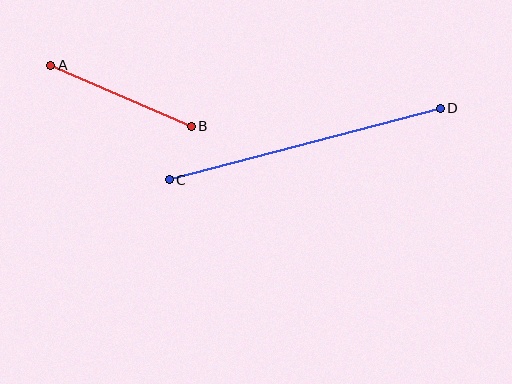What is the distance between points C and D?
The distance is approximately 280 pixels.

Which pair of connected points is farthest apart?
Points C and D are farthest apart.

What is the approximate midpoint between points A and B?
The midpoint is at approximately (121, 96) pixels.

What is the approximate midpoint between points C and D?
The midpoint is at approximately (305, 144) pixels.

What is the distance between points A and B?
The distance is approximately 153 pixels.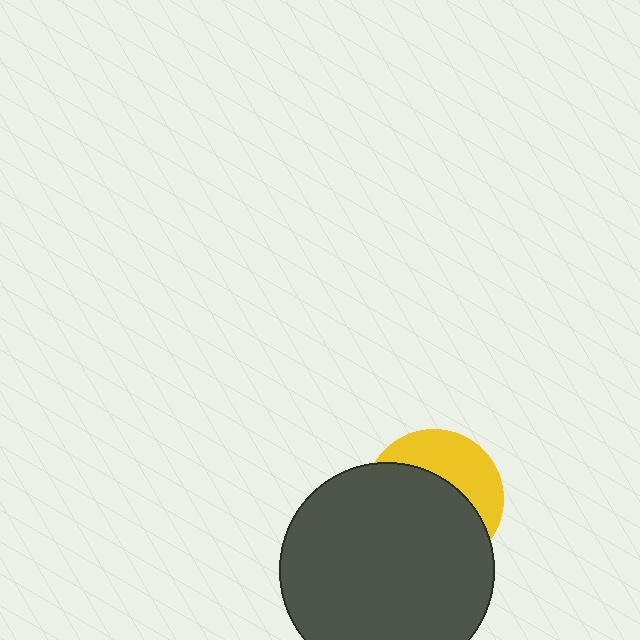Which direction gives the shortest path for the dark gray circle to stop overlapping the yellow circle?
Moving down gives the shortest separation.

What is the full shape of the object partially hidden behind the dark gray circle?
The partially hidden object is a yellow circle.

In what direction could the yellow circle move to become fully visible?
The yellow circle could move up. That would shift it out from behind the dark gray circle entirely.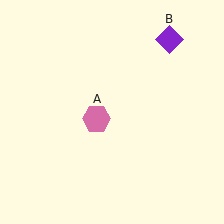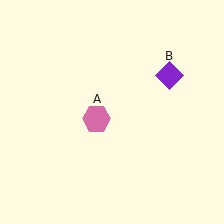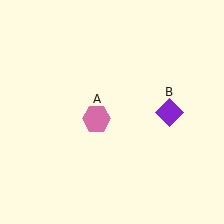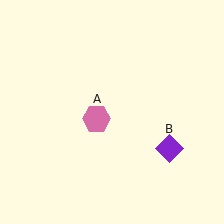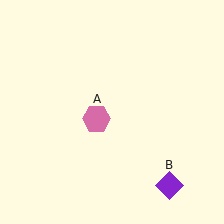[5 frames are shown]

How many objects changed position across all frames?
1 object changed position: purple diamond (object B).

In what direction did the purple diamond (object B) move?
The purple diamond (object B) moved down.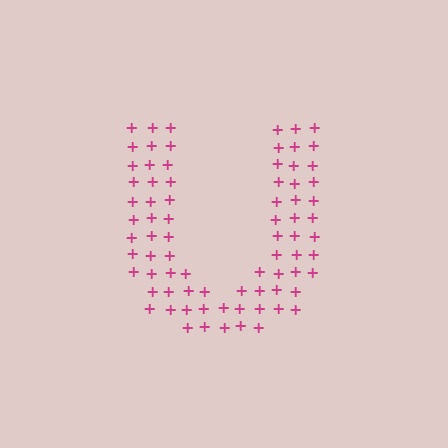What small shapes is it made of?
It is made of small plus signs.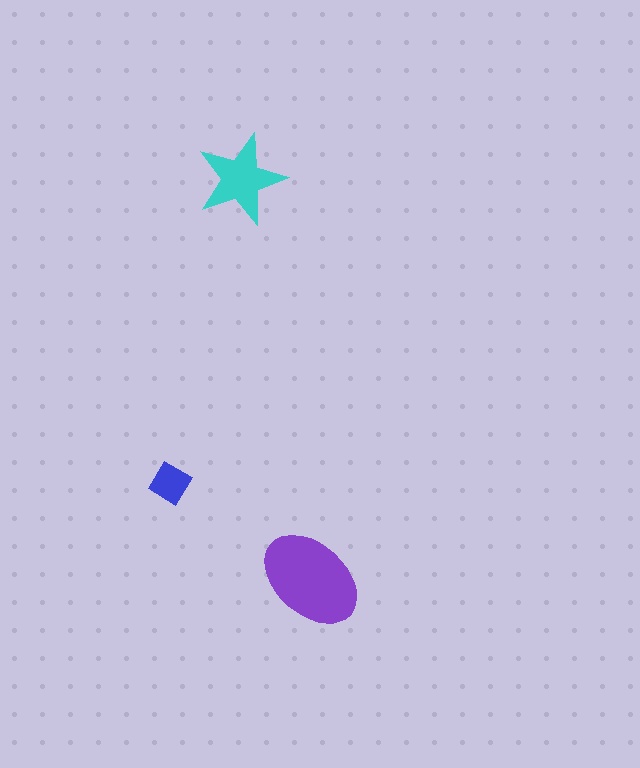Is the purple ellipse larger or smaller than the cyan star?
Larger.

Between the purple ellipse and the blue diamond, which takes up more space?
The purple ellipse.